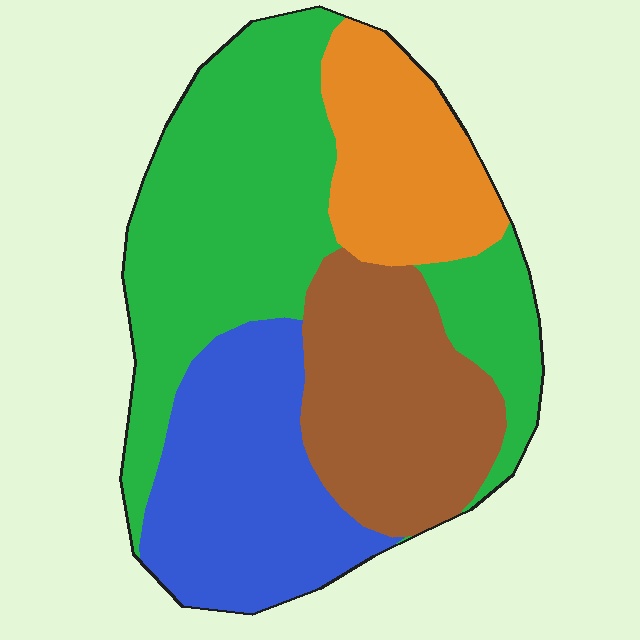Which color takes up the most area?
Green, at roughly 40%.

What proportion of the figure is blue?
Blue covers roughly 25% of the figure.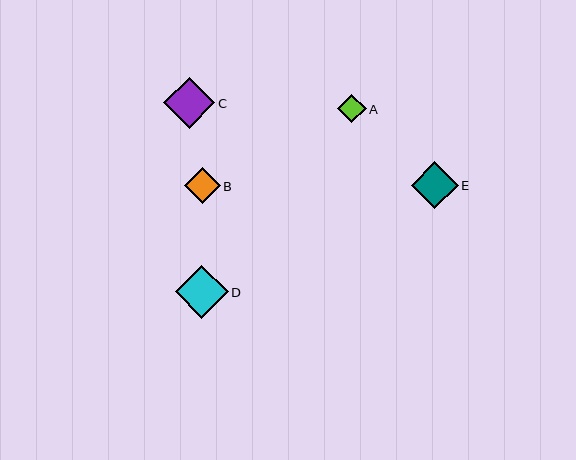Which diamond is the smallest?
Diamond A is the smallest with a size of approximately 29 pixels.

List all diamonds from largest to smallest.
From largest to smallest: D, C, E, B, A.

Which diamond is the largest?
Diamond D is the largest with a size of approximately 53 pixels.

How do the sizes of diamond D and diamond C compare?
Diamond D and diamond C are approximately the same size.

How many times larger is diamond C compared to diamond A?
Diamond C is approximately 1.8 times the size of diamond A.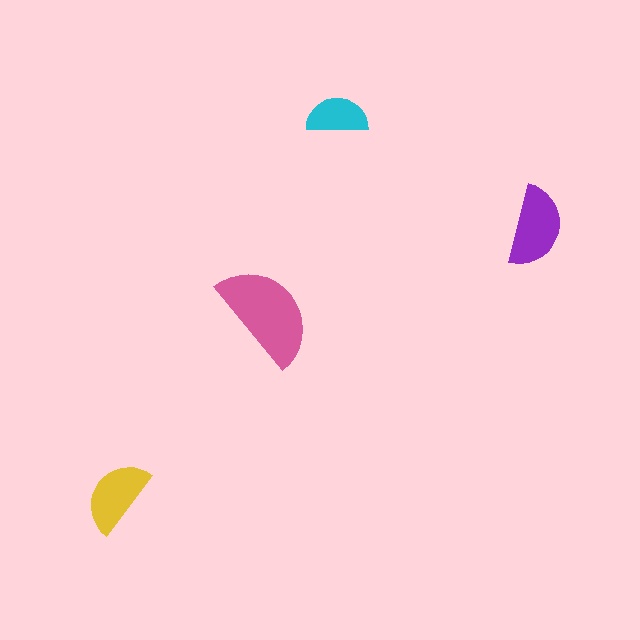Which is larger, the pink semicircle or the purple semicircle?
The pink one.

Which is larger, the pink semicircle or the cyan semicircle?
The pink one.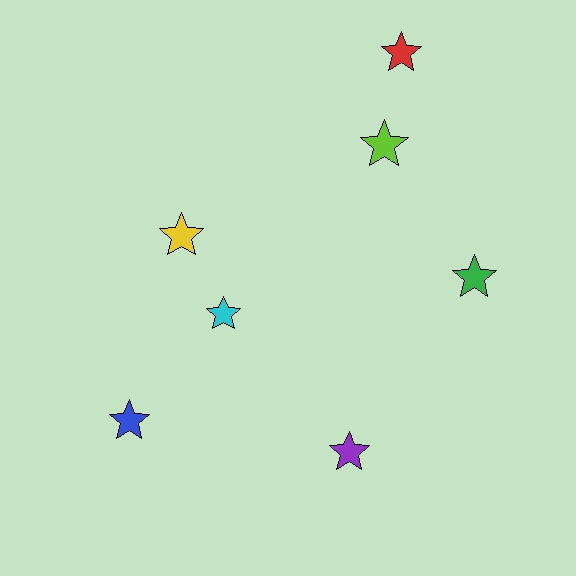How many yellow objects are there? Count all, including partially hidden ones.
There is 1 yellow object.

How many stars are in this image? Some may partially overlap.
There are 7 stars.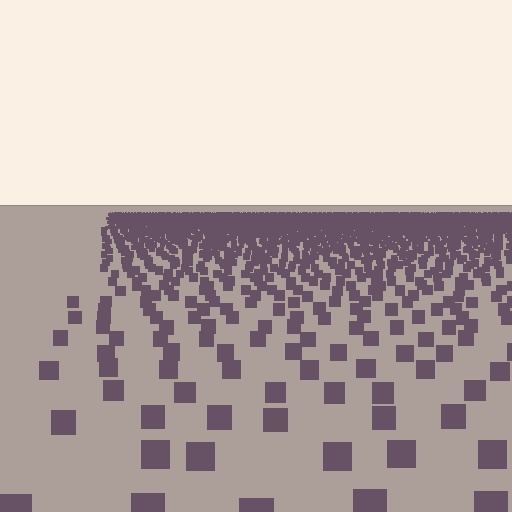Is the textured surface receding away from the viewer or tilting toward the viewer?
The surface is receding away from the viewer. Texture elements get smaller and denser toward the top.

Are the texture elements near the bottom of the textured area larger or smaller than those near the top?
Larger. Near the bottom, elements are closer to the viewer and appear at a bigger on-screen size.